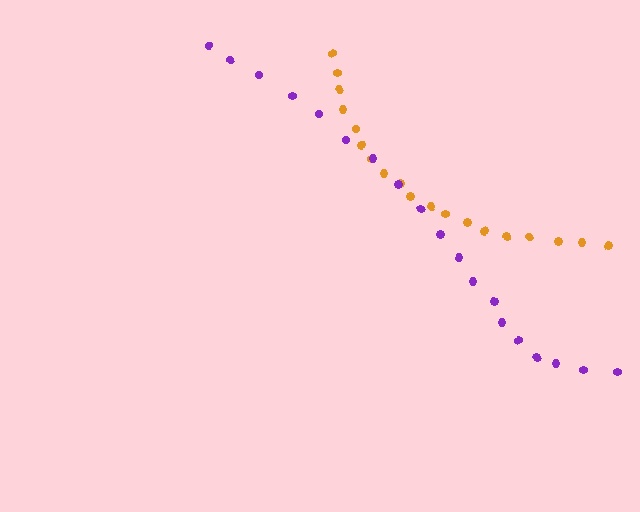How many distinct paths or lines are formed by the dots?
There are 2 distinct paths.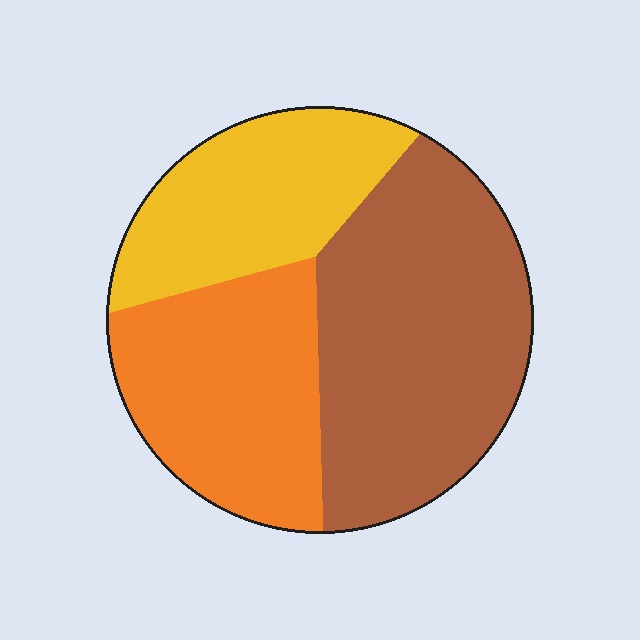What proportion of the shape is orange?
Orange takes up about one third (1/3) of the shape.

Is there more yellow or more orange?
Orange.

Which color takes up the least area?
Yellow, at roughly 25%.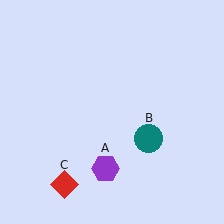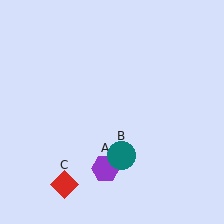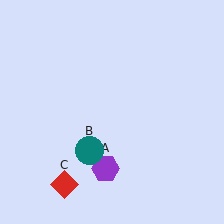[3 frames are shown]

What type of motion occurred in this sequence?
The teal circle (object B) rotated clockwise around the center of the scene.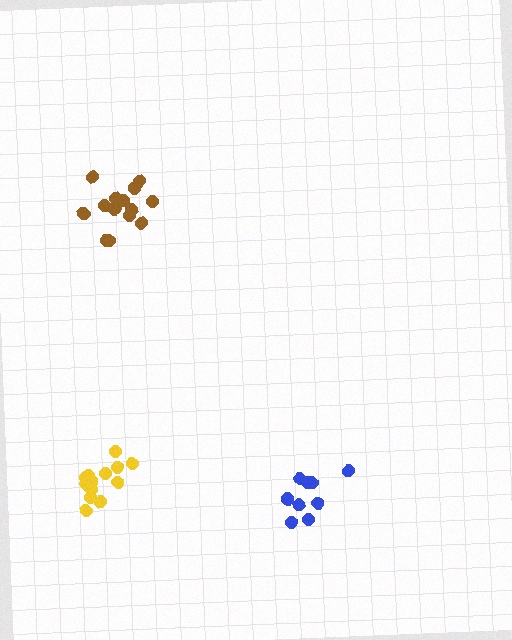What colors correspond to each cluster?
The clusters are colored: blue, yellow, brown.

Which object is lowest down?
The blue cluster is bottommost.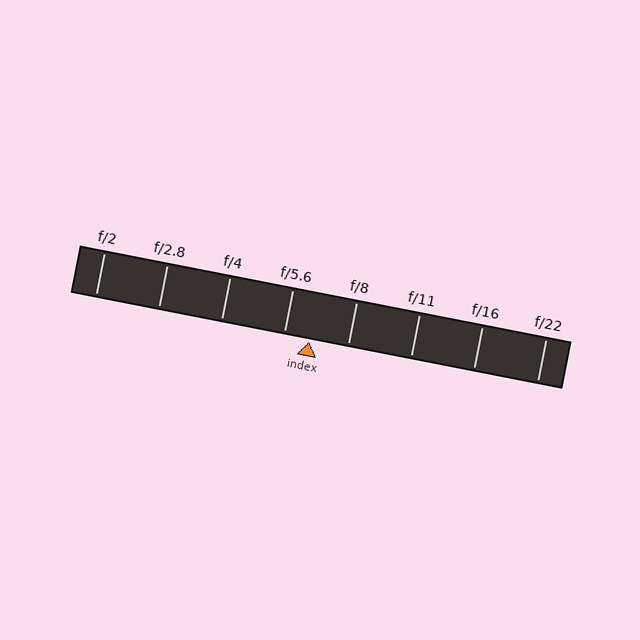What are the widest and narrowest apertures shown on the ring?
The widest aperture shown is f/2 and the narrowest is f/22.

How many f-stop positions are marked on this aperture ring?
There are 8 f-stop positions marked.